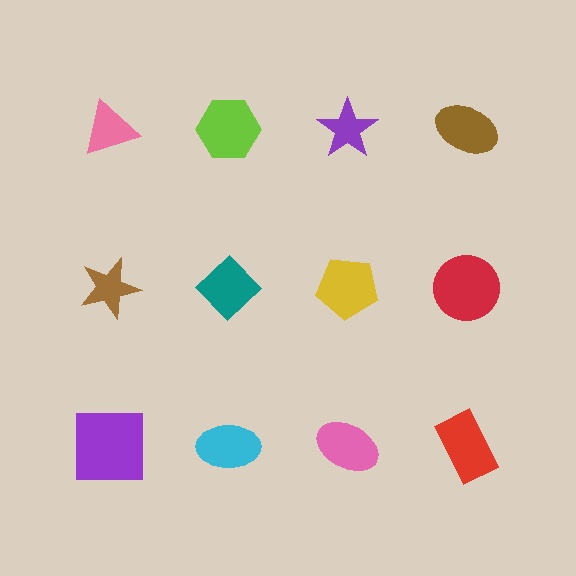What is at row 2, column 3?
A yellow pentagon.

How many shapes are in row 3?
4 shapes.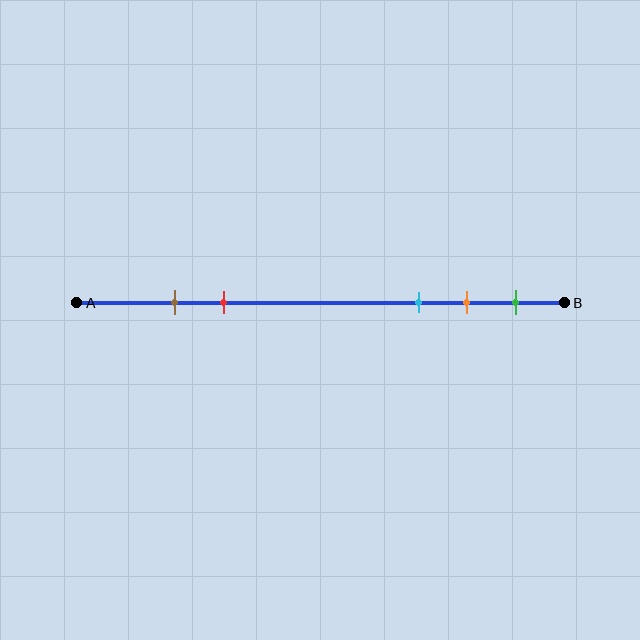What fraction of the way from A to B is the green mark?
The green mark is approximately 90% (0.9) of the way from A to B.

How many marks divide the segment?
There are 5 marks dividing the segment.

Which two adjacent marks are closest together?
The brown and red marks are the closest adjacent pair.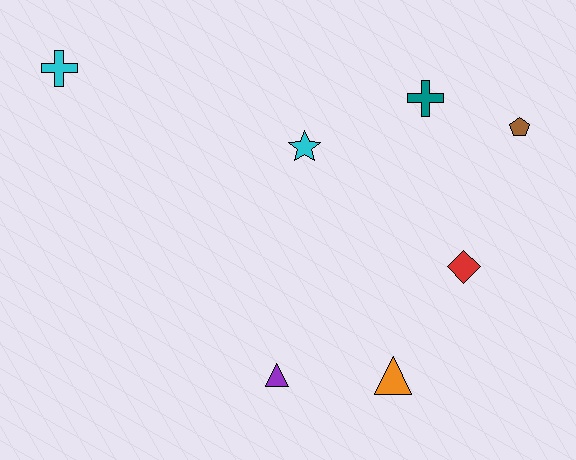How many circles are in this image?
There are no circles.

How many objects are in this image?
There are 7 objects.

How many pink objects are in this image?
There are no pink objects.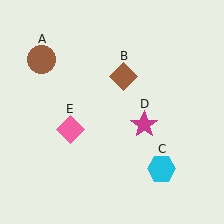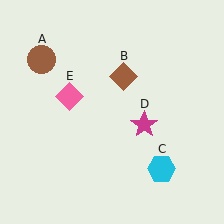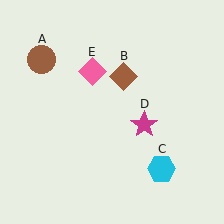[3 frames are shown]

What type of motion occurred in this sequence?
The pink diamond (object E) rotated clockwise around the center of the scene.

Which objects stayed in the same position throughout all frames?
Brown circle (object A) and brown diamond (object B) and cyan hexagon (object C) and magenta star (object D) remained stationary.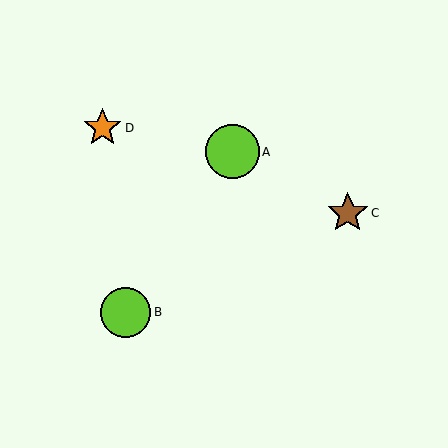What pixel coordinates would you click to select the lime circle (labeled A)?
Click at (233, 152) to select the lime circle A.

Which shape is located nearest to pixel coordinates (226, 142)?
The lime circle (labeled A) at (233, 152) is nearest to that location.